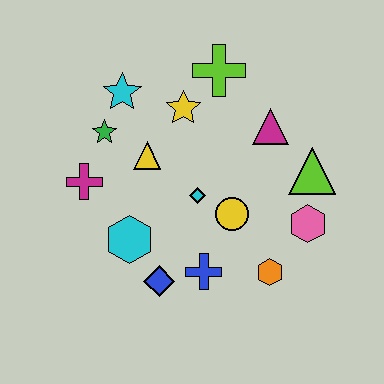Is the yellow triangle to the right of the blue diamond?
No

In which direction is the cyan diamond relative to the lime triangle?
The cyan diamond is to the left of the lime triangle.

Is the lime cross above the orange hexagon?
Yes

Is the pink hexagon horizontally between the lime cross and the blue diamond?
No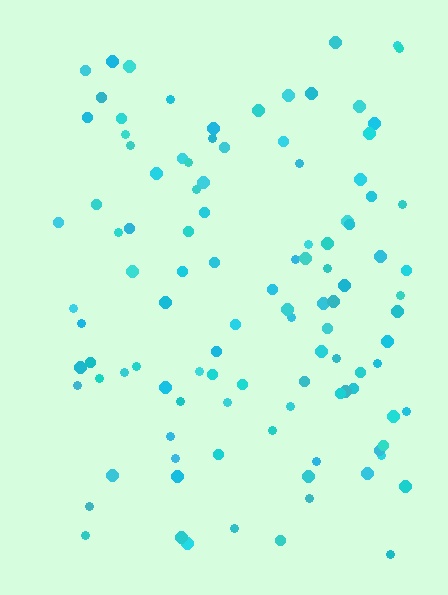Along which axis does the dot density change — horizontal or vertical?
Horizontal.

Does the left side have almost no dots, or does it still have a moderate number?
Still a moderate number, just noticeably fewer than the right.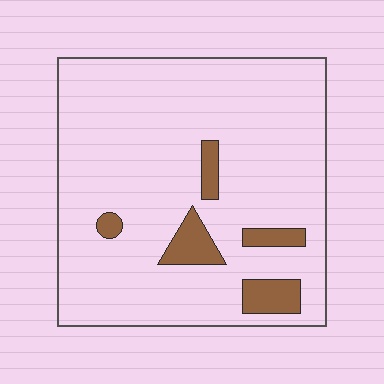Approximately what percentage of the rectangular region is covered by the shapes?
Approximately 10%.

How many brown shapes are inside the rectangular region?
5.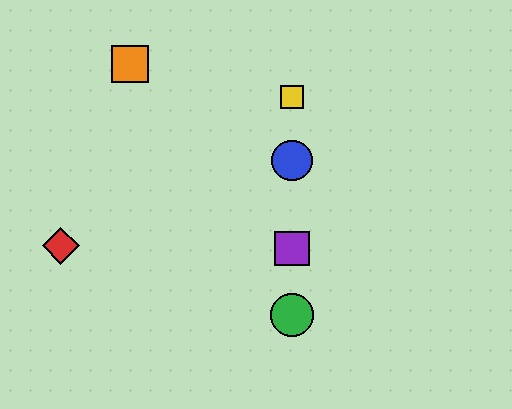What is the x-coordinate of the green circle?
The green circle is at x≈292.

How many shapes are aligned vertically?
4 shapes (the blue circle, the green circle, the yellow square, the purple square) are aligned vertically.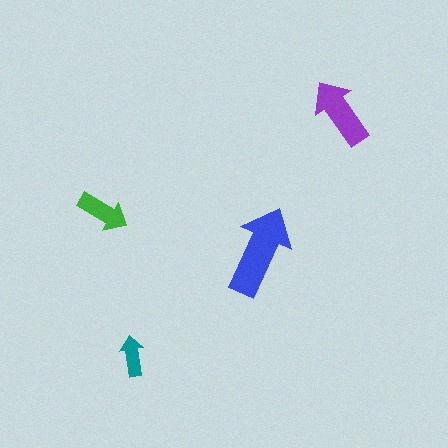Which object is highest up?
The purple arrow is topmost.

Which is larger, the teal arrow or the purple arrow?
The purple one.